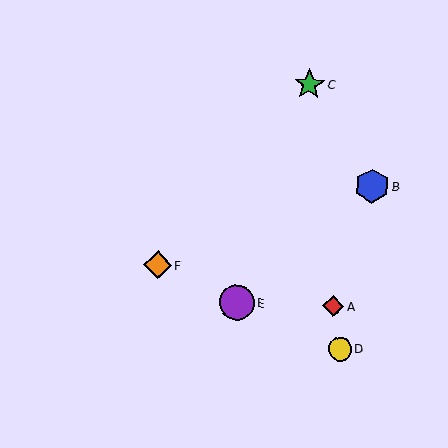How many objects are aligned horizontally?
2 objects (A, E) are aligned horizontally.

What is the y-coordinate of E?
Object E is at y≈302.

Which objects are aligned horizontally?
Objects A, E are aligned horizontally.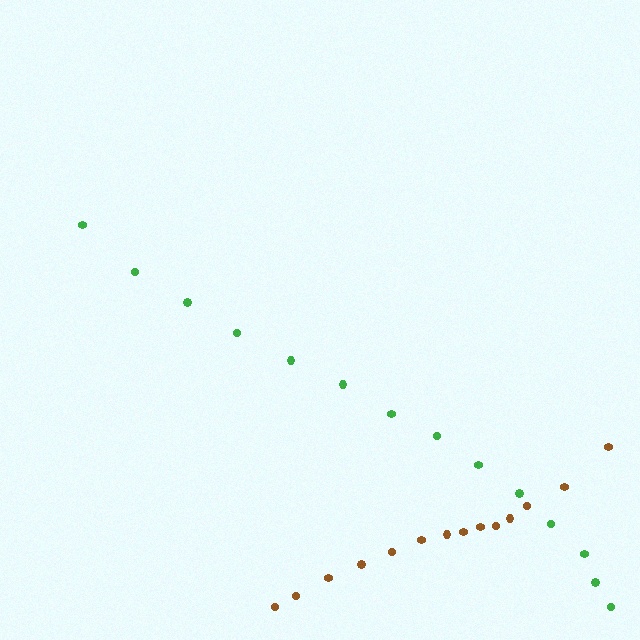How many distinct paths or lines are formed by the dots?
There are 2 distinct paths.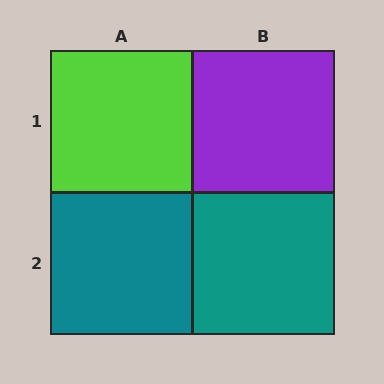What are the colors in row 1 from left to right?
Lime, purple.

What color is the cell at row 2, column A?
Teal.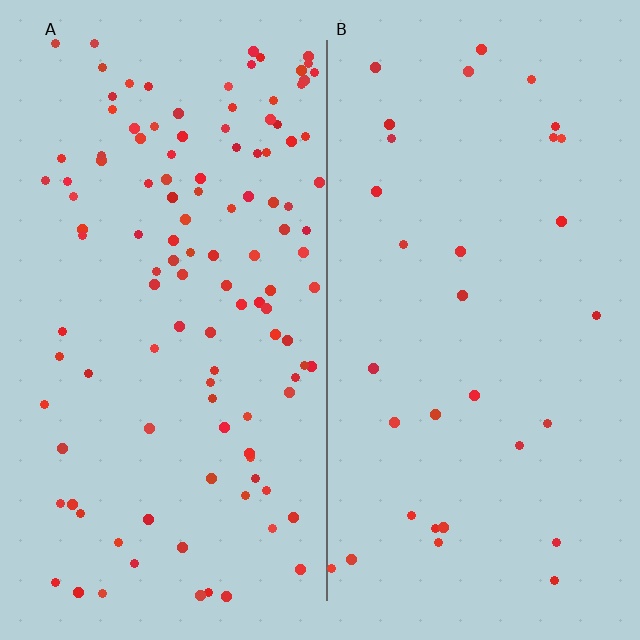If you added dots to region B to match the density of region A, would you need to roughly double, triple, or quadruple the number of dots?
Approximately quadruple.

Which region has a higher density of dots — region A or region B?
A (the left).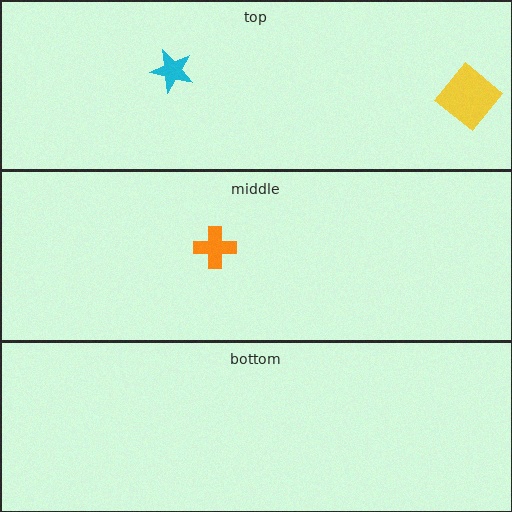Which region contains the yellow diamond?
The top region.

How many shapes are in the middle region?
1.